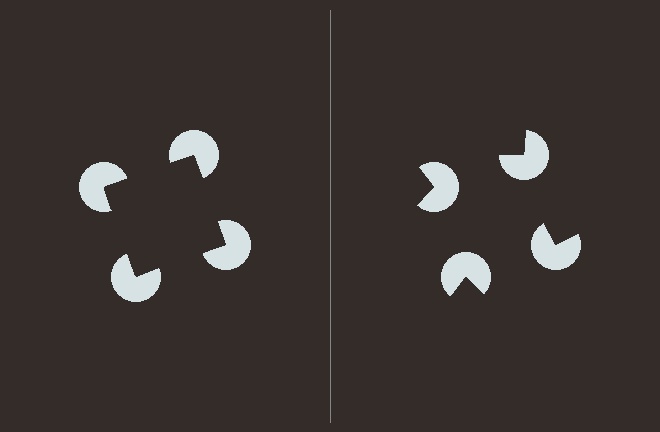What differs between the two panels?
The pac-man discs are positioned identically on both sides; only the wedge orientations differ. On the left they align to a square; on the right they are misaligned.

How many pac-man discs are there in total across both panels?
8 — 4 on each side.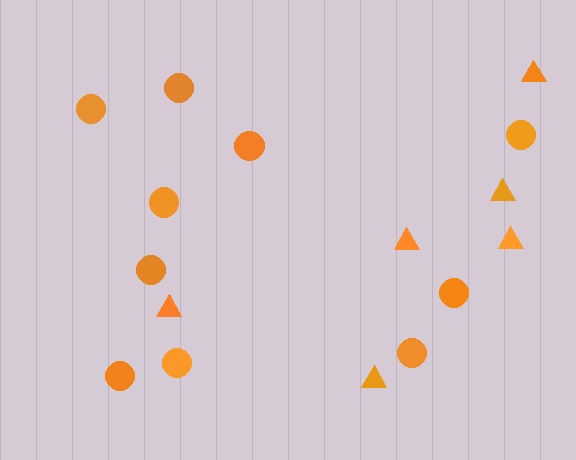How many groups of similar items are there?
There are 2 groups: one group of triangles (6) and one group of circles (10).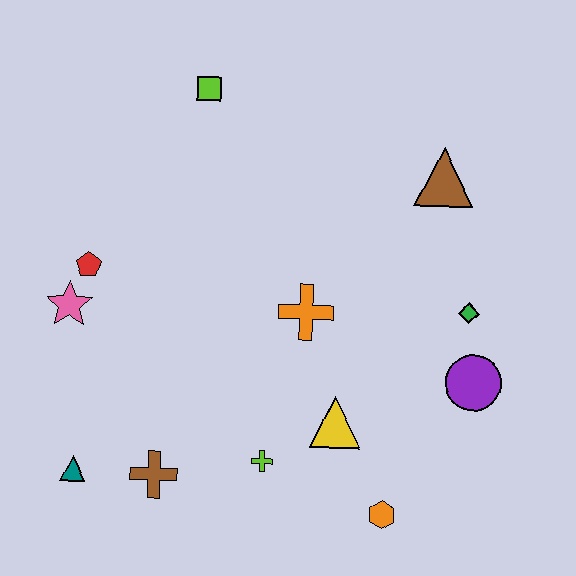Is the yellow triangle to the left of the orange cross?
No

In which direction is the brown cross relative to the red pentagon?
The brown cross is below the red pentagon.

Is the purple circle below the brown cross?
No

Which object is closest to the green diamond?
The purple circle is closest to the green diamond.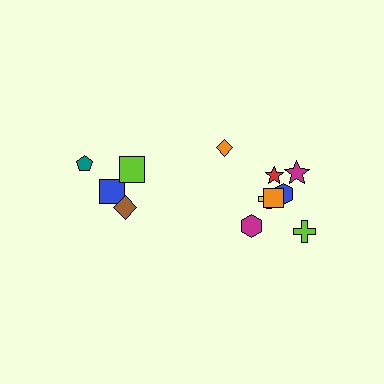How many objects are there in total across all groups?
There are 13 objects.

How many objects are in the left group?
There are 5 objects.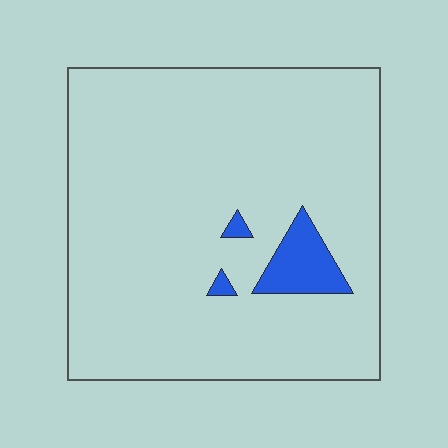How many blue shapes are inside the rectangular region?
3.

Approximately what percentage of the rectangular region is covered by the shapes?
Approximately 5%.